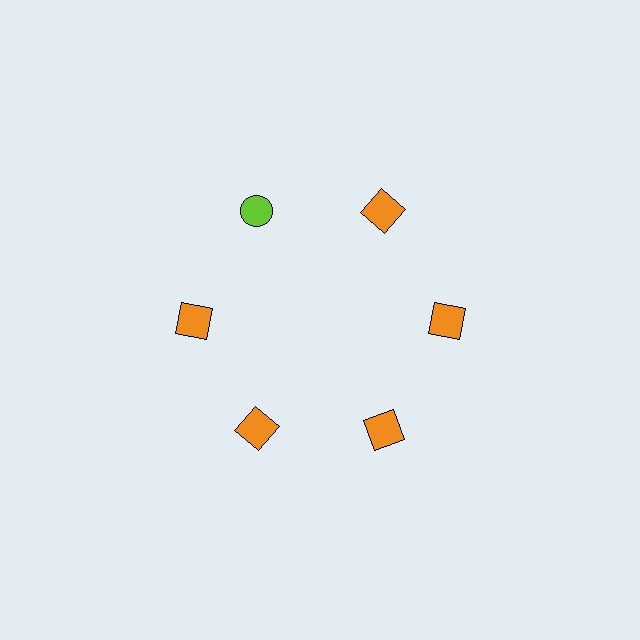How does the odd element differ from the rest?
It differs in both color (lime instead of orange) and shape (circle instead of square).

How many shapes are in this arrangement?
There are 6 shapes arranged in a ring pattern.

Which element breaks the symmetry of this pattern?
The lime circle at roughly the 11 o'clock position breaks the symmetry. All other shapes are orange squares.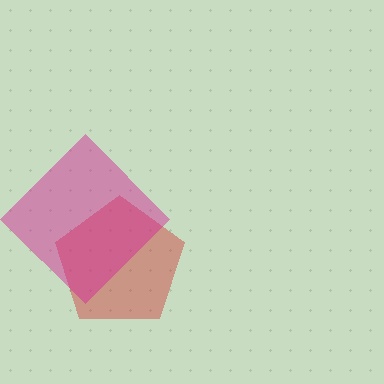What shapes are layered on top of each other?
The layered shapes are: a red pentagon, a magenta diamond.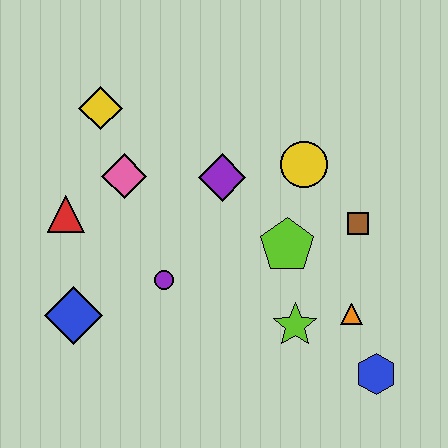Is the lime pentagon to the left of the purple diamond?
No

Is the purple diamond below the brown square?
No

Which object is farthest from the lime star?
The yellow diamond is farthest from the lime star.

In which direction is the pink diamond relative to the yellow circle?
The pink diamond is to the left of the yellow circle.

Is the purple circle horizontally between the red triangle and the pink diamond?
No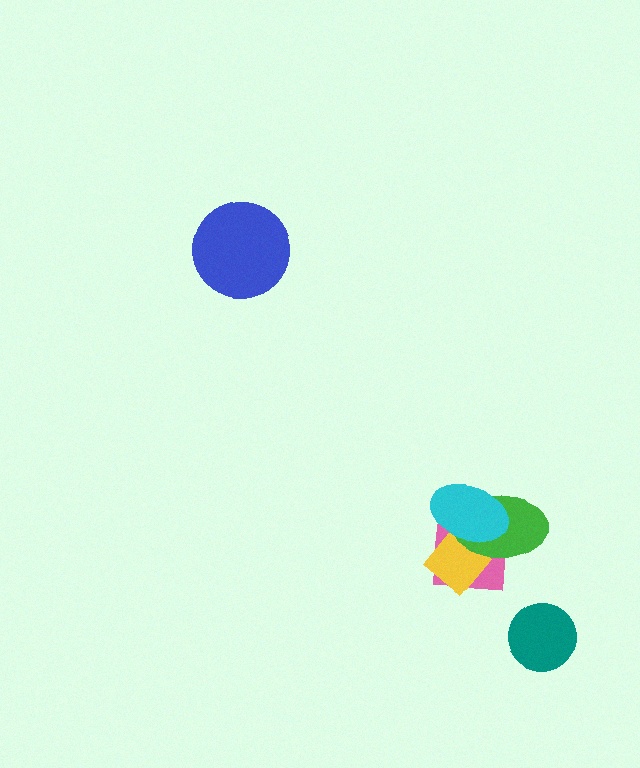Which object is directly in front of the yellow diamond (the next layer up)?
The green ellipse is directly in front of the yellow diamond.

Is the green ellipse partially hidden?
Yes, it is partially covered by another shape.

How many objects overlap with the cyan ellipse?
3 objects overlap with the cyan ellipse.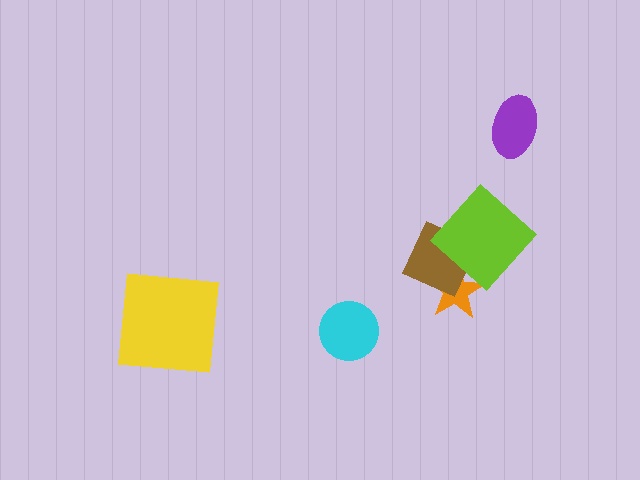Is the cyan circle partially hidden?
No, no other shape covers it.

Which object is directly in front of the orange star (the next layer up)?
The brown diamond is directly in front of the orange star.